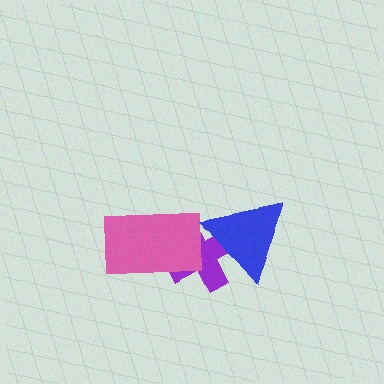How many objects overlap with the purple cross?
2 objects overlap with the purple cross.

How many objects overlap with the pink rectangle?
1 object overlaps with the pink rectangle.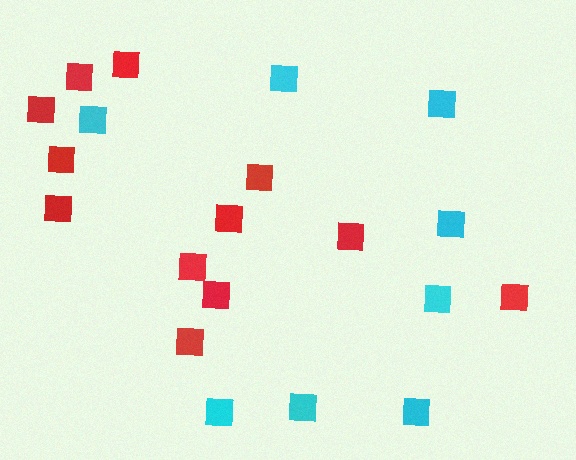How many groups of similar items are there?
There are 2 groups: one group of cyan squares (8) and one group of red squares (12).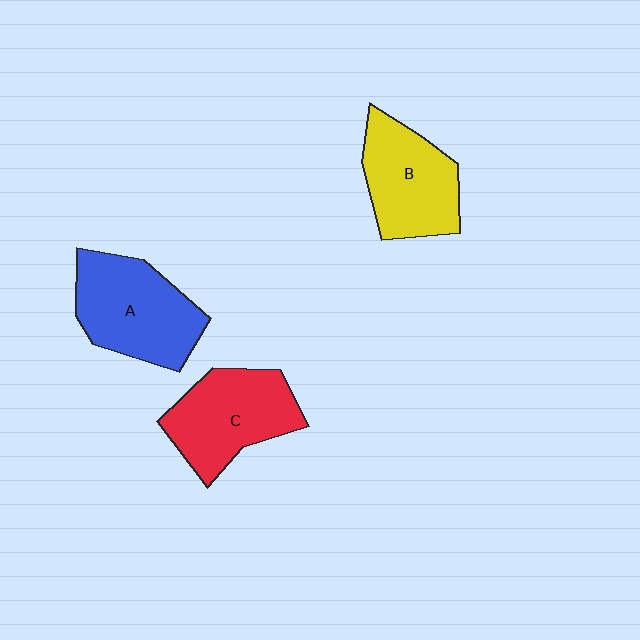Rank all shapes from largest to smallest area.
From largest to smallest: A (blue), C (red), B (yellow).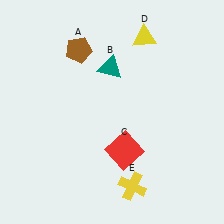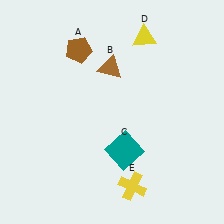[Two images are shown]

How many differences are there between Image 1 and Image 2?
There are 2 differences between the two images.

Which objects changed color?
B changed from teal to brown. C changed from red to teal.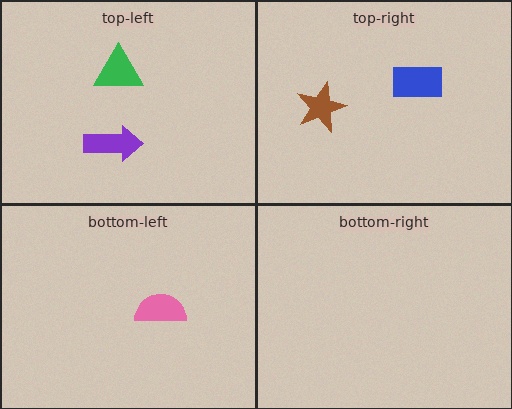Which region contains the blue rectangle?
The top-right region.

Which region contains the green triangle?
The top-left region.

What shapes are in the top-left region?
The purple arrow, the green triangle.